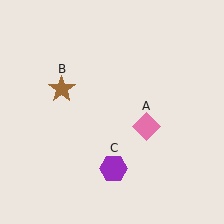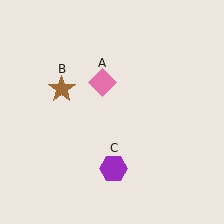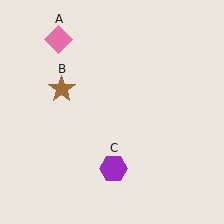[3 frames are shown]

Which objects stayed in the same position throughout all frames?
Brown star (object B) and purple hexagon (object C) remained stationary.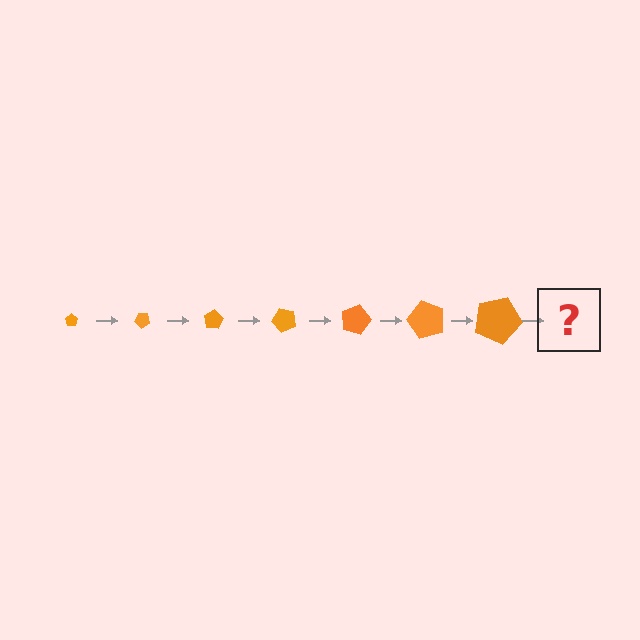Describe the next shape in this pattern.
It should be a pentagon, larger than the previous one and rotated 280 degrees from the start.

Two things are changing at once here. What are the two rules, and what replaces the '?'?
The two rules are that the pentagon grows larger each step and it rotates 40 degrees each step. The '?' should be a pentagon, larger than the previous one and rotated 280 degrees from the start.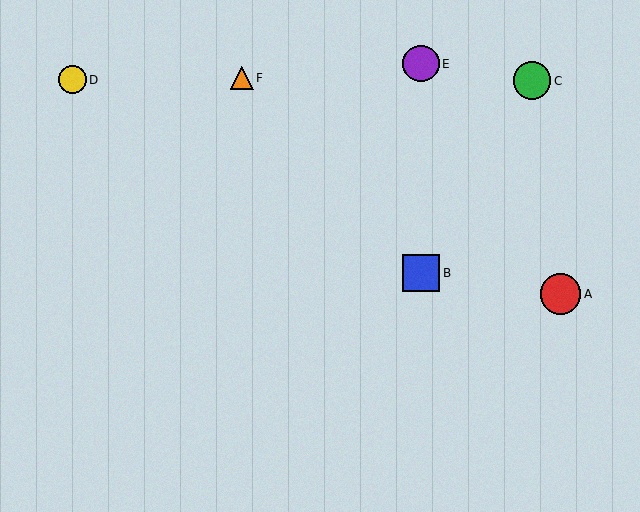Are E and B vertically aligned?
Yes, both are at x≈421.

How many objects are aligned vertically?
2 objects (B, E) are aligned vertically.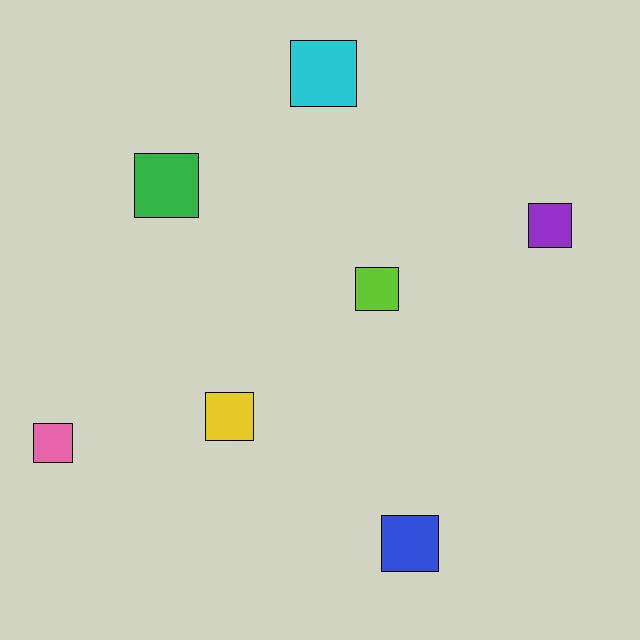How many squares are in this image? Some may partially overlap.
There are 7 squares.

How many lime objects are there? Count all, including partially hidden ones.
There is 1 lime object.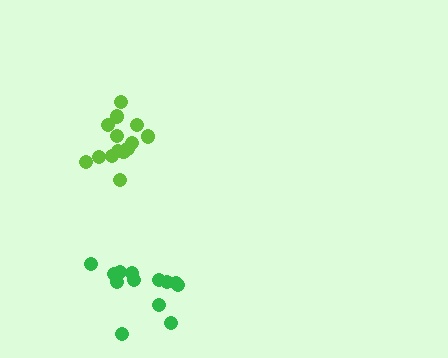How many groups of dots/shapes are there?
There are 2 groups.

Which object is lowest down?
The green cluster is bottommost.